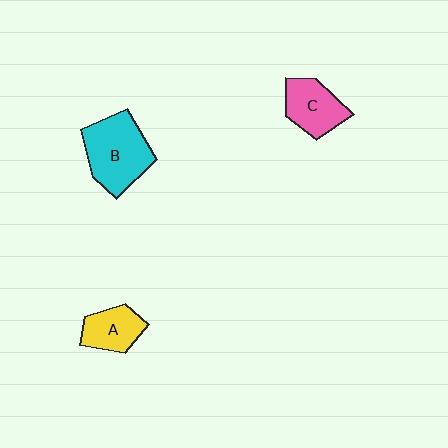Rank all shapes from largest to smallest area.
From largest to smallest: B (cyan), C (pink), A (yellow).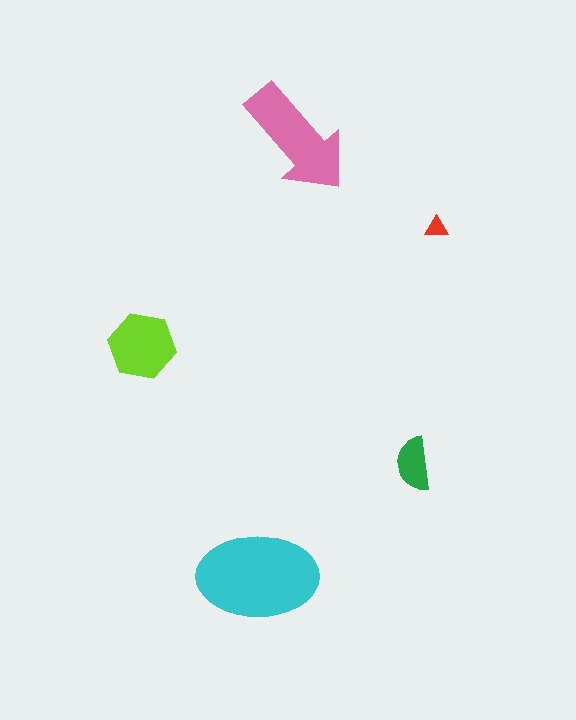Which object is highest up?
The pink arrow is topmost.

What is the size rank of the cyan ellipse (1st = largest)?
1st.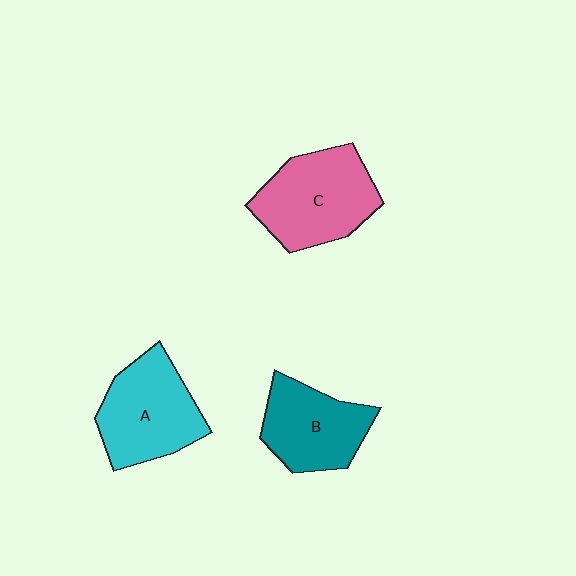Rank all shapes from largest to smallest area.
From largest to smallest: C (pink), A (cyan), B (teal).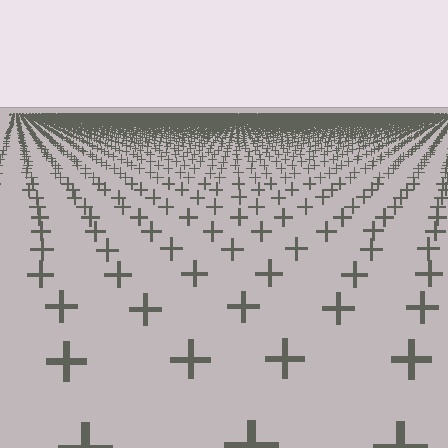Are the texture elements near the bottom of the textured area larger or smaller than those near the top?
Larger. Near the bottom, elements are closer to the viewer and appear at a bigger on-screen size.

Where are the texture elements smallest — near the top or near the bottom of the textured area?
Near the top.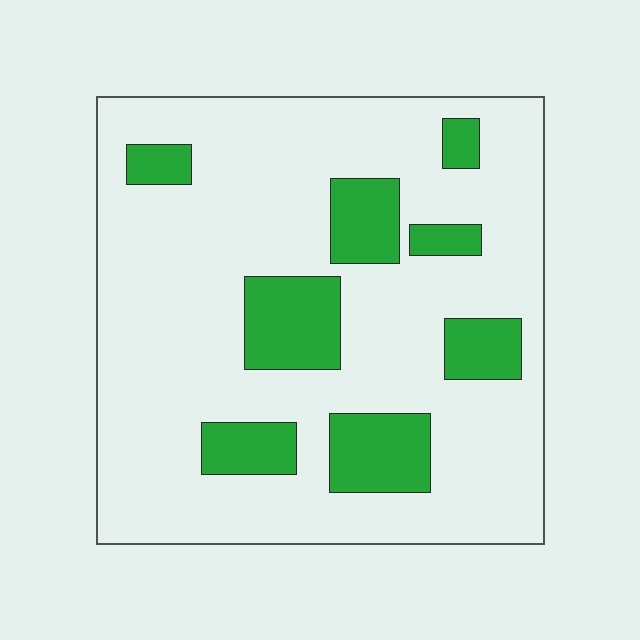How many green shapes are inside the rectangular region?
8.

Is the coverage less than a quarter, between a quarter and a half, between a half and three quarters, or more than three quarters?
Less than a quarter.